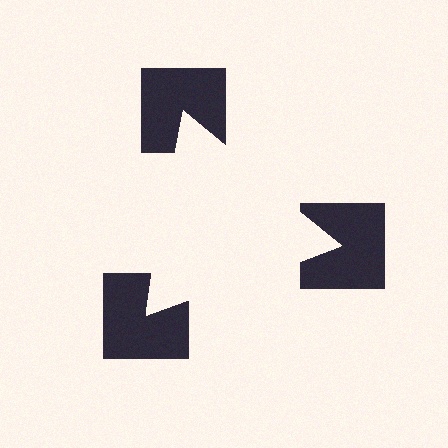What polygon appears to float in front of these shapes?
An illusory triangle — its edges are inferred from the aligned wedge cuts in the notched squares, not physically drawn.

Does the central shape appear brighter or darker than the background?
It typically appears slightly brighter than the background, even though no actual brightness change is drawn.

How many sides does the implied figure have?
3 sides.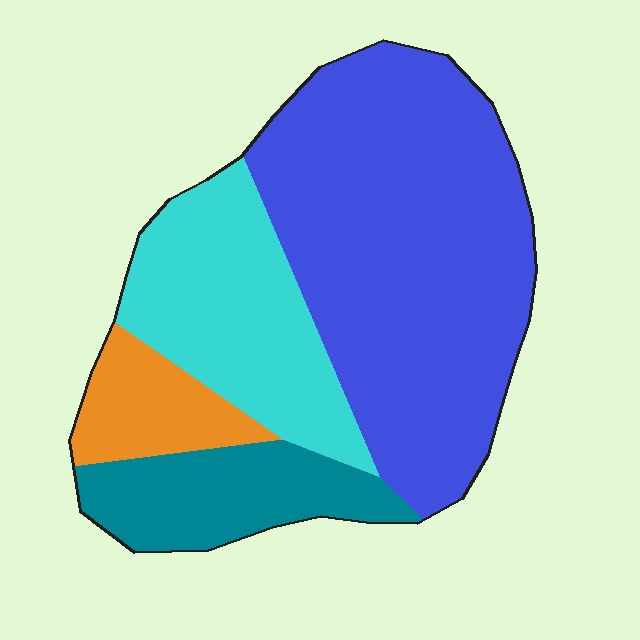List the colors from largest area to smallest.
From largest to smallest: blue, cyan, teal, orange.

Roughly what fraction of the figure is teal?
Teal covers about 15% of the figure.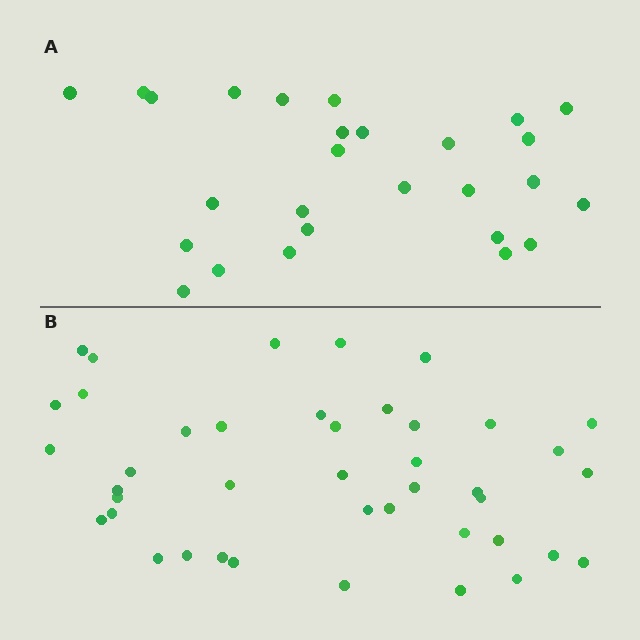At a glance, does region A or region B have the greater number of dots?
Region B (the bottom region) has more dots.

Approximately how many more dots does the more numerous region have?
Region B has approximately 15 more dots than region A.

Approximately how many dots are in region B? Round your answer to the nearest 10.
About 40 dots. (The exact count is 42, which rounds to 40.)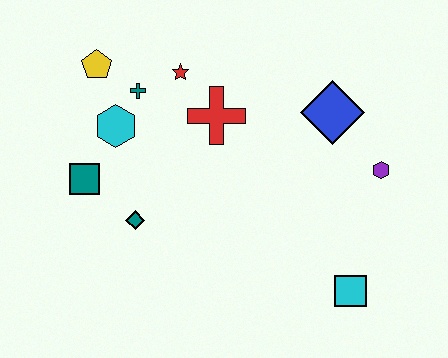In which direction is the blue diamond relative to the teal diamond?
The blue diamond is to the right of the teal diamond.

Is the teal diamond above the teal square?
No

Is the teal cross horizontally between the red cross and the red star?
No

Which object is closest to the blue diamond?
The purple hexagon is closest to the blue diamond.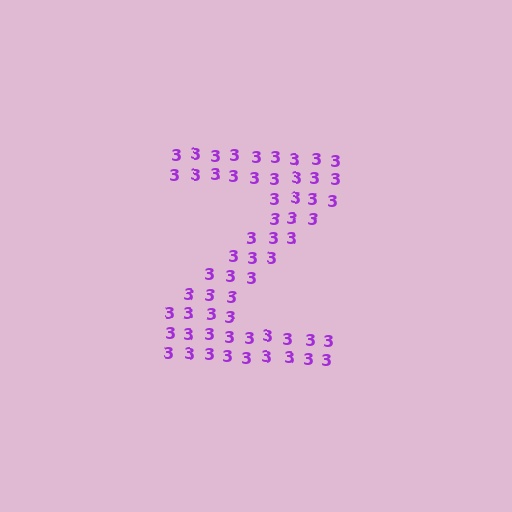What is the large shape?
The large shape is the letter Z.